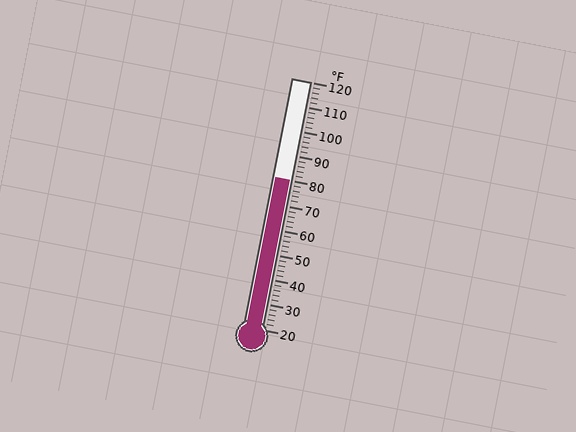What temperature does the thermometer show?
The thermometer shows approximately 80°F.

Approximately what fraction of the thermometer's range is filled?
The thermometer is filled to approximately 60% of its range.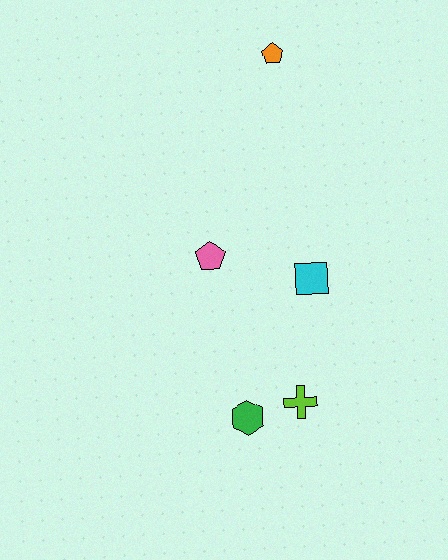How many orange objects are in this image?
There is 1 orange object.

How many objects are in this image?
There are 5 objects.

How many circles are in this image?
There are no circles.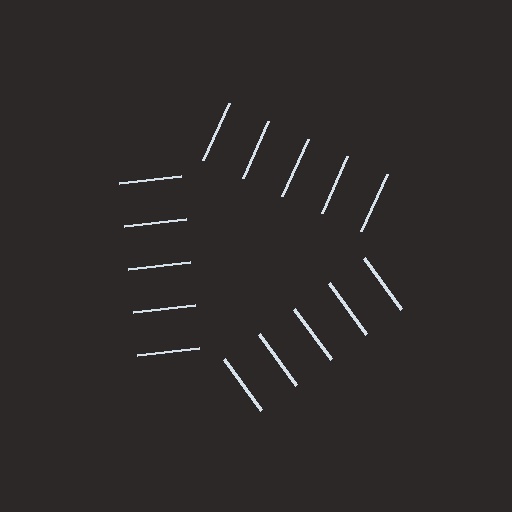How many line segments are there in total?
15 — 5 along each of the 3 edges.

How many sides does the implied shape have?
3 sides — the line-ends trace a triangle.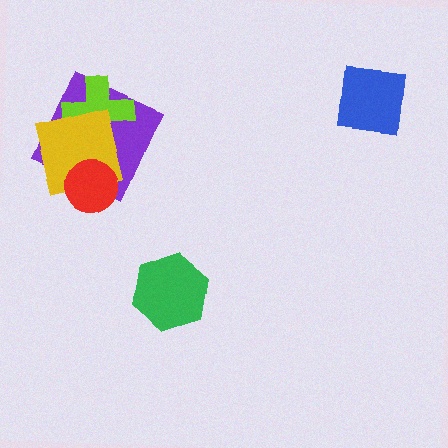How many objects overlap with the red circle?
2 objects overlap with the red circle.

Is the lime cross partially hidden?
Yes, it is partially covered by another shape.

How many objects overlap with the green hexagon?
0 objects overlap with the green hexagon.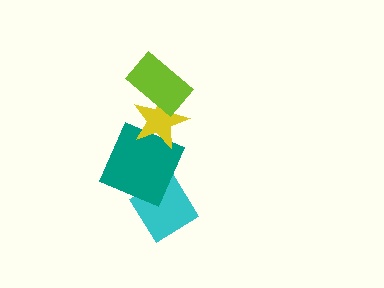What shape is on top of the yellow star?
The lime rectangle is on top of the yellow star.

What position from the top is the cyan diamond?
The cyan diamond is 4th from the top.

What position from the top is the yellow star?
The yellow star is 2nd from the top.